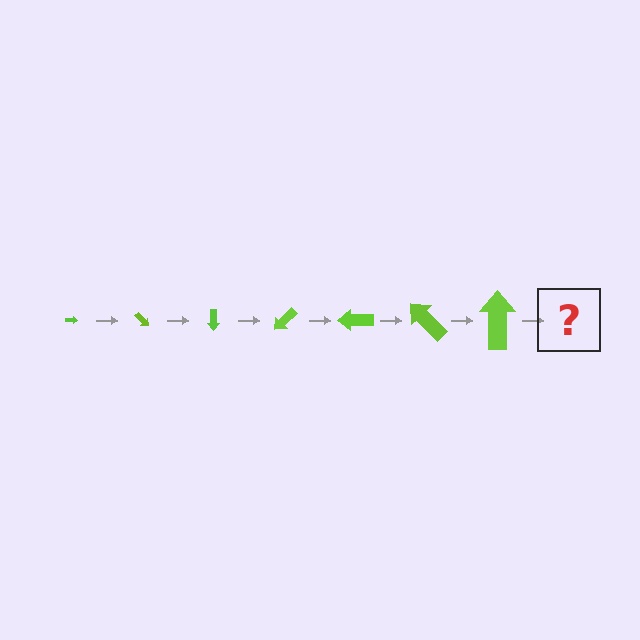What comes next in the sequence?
The next element should be an arrow, larger than the previous one and rotated 315 degrees from the start.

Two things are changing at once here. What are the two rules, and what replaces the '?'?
The two rules are that the arrow grows larger each step and it rotates 45 degrees each step. The '?' should be an arrow, larger than the previous one and rotated 315 degrees from the start.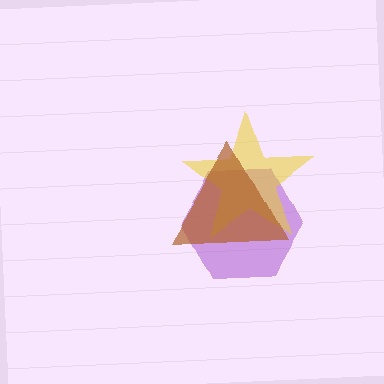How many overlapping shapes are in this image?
There are 3 overlapping shapes in the image.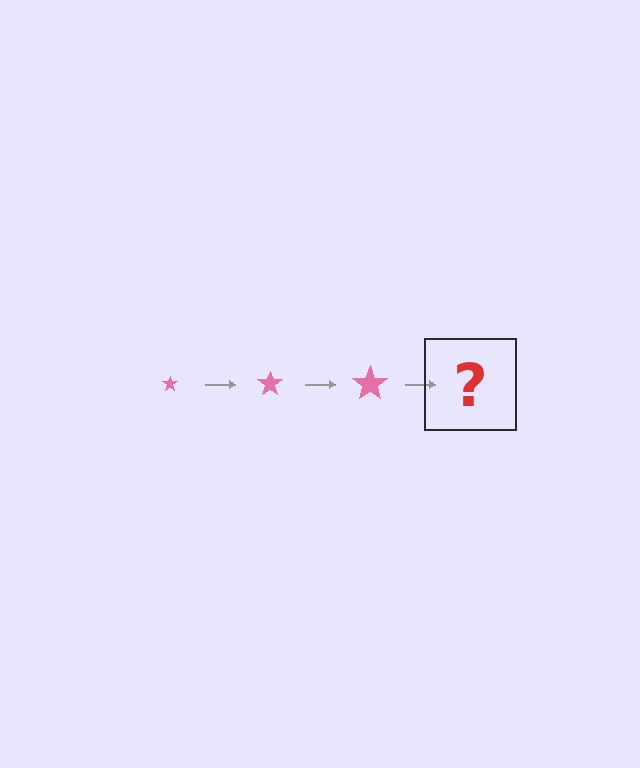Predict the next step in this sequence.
The next step is a pink star, larger than the previous one.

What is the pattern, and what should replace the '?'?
The pattern is that the star gets progressively larger each step. The '?' should be a pink star, larger than the previous one.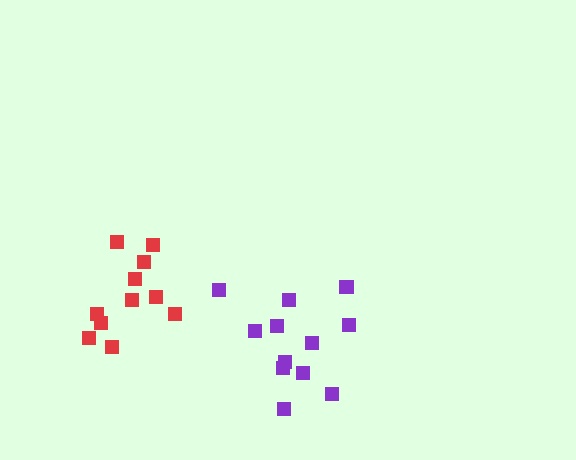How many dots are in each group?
Group 1: 11 dots, Group 2: 12 dots (23 total).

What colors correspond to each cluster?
The clusters are colored: red, purple.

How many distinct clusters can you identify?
There are 2 distinct clusters.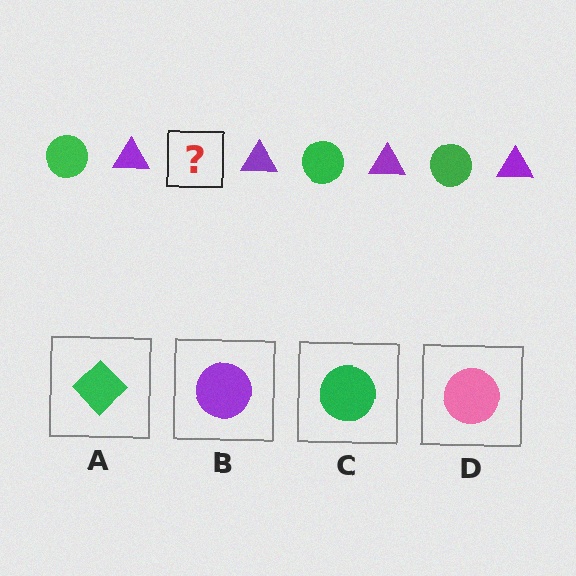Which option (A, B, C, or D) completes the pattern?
C.